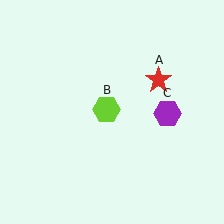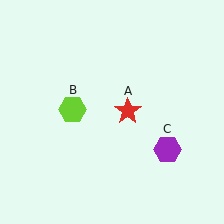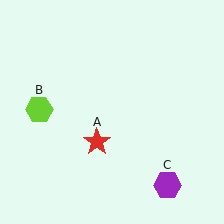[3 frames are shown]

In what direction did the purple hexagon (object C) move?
The purple hexagon (object C) moved down.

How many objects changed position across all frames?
3 objects changed position: red star (object A), lime hexagon (object B), purple hexagon (object C).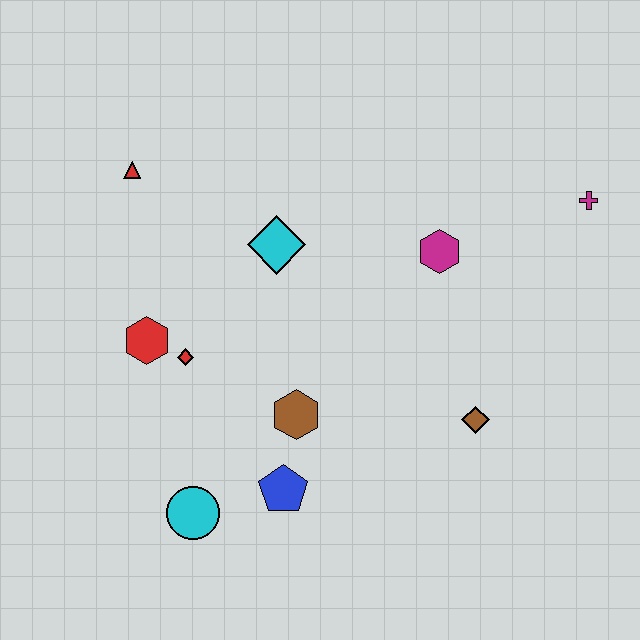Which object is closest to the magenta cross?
The magenta hexagon is closest to the magenta cross.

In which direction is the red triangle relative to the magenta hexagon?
The red triangle is to the left of the magenta hexagon.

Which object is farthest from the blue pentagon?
The magenta cross is farthest from the blue pentagon.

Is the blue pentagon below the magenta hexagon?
Yes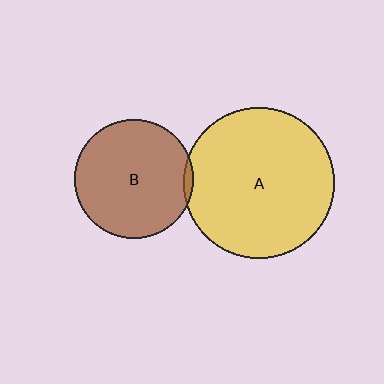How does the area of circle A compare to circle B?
Approximately 1.6 times.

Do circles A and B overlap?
Yes.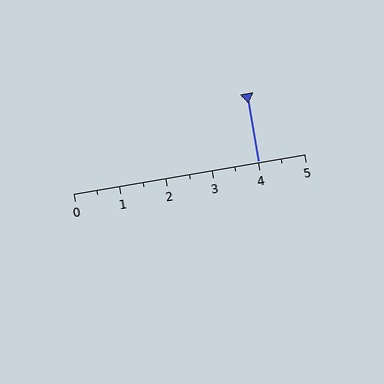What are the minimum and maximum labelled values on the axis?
The axis runs from 0 to 5.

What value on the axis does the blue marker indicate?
The marker indicates approximately 4.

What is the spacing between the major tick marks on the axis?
The major ticks are spaced 1 apart.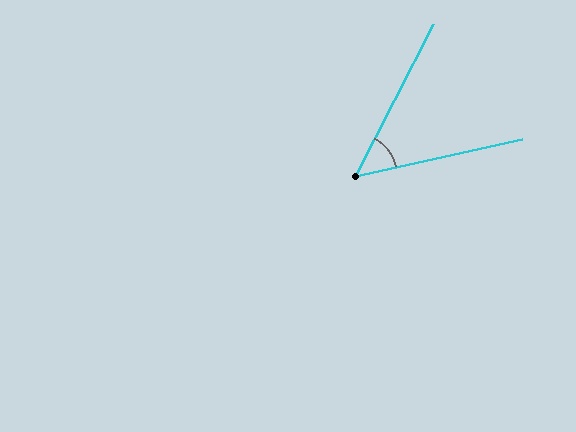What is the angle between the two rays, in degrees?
Approximately 50 degrees.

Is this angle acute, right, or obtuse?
It is acute.